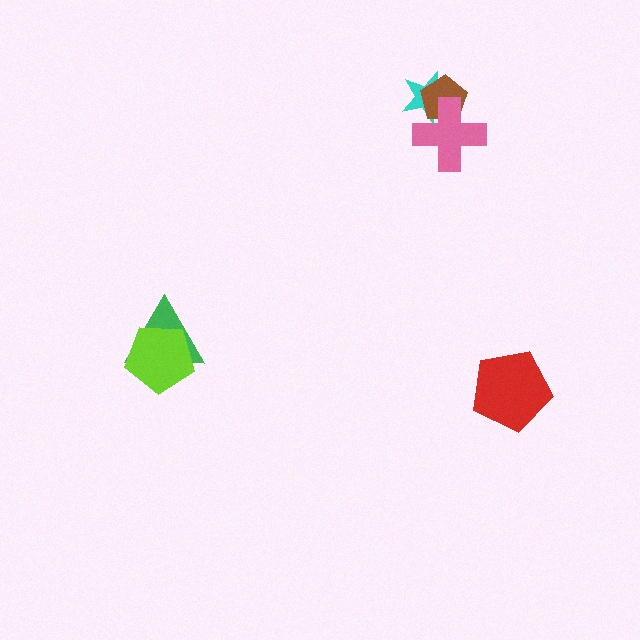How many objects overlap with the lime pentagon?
1 object overlaps with the lime pentagon.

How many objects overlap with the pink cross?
2 objects overlap with the pink cross.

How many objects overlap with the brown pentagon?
2 objects overlap with the brown pentagon.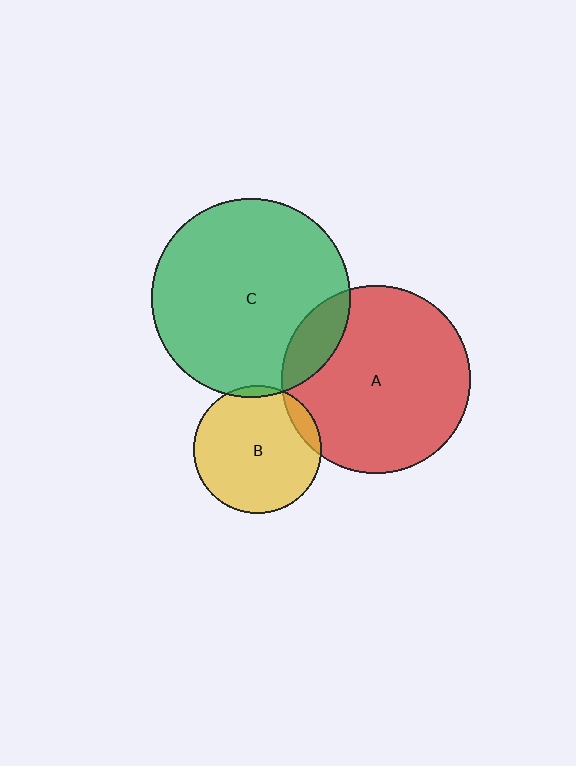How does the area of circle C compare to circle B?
Approximately 2.4 times.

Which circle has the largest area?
Circle C (green).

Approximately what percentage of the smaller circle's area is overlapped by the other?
Approximately 15%.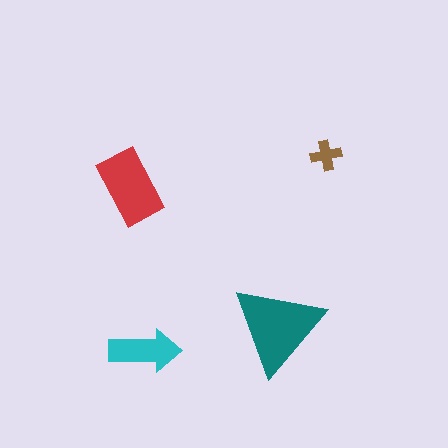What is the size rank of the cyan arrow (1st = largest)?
3rd.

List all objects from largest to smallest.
The teal triangle, the red rectangle, the cyan arrow, the brown cross.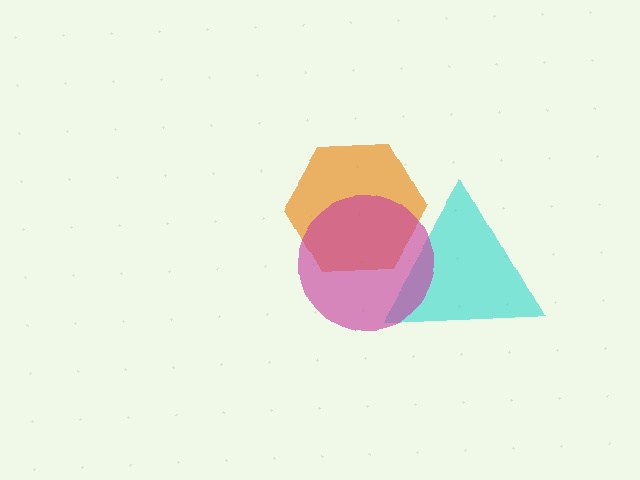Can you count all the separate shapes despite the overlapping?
Yes, there are 3 separate shapes.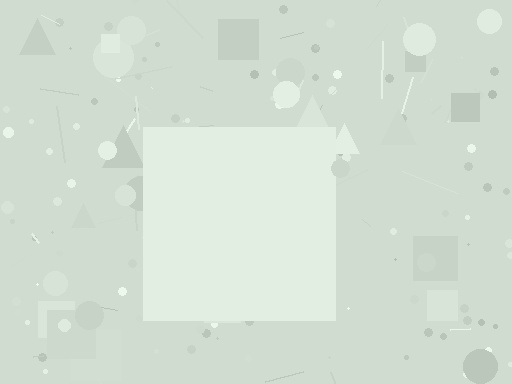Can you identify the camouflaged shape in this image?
The camouflaged shape is a square.